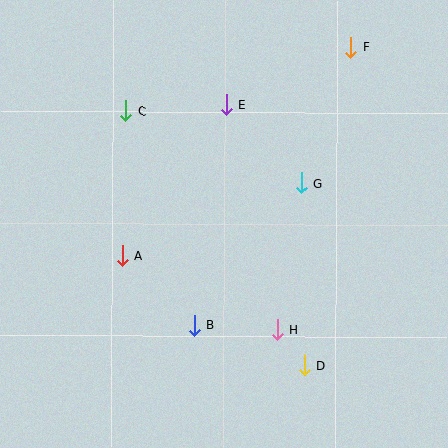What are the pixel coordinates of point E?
Point E is at (226, 105).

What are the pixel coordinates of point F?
Point F is at (351, 47).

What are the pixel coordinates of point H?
Point H is at (278, 330).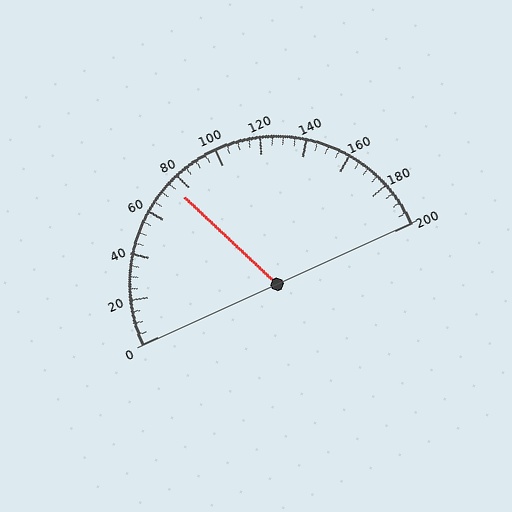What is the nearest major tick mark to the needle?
The nearest major tick mark is 80.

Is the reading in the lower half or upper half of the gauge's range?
The reading is in the lower half of the range (0 to 200).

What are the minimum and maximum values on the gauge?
The gauge ranges from 0 to 200.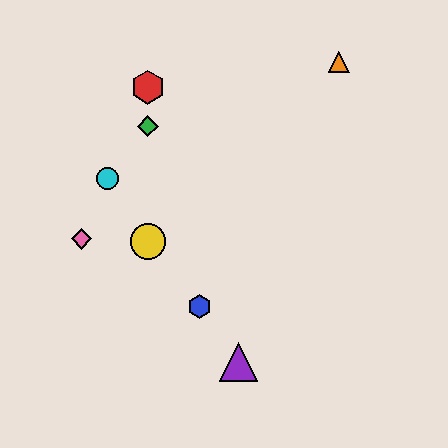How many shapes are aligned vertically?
3 shapes (the red hexagon, the green diamond, the yellow circle) are aligned vertically.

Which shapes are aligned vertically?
The red hexagon, the green diamond, the yellow circle are aligned vertically.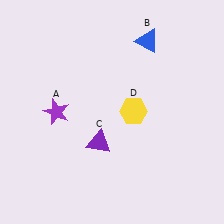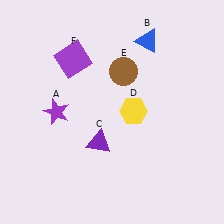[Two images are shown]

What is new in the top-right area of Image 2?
A brown circle (E) was added in the top-right area of Image 2.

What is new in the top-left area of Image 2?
A purple square (F) was added in the top-left area of Image 2.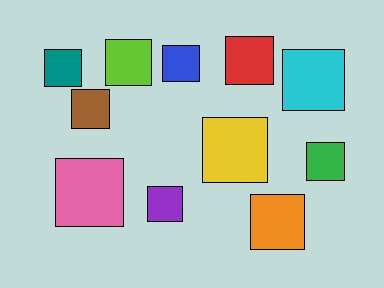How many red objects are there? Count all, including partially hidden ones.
There is 1 red object.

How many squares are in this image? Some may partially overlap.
There are 11 squares.